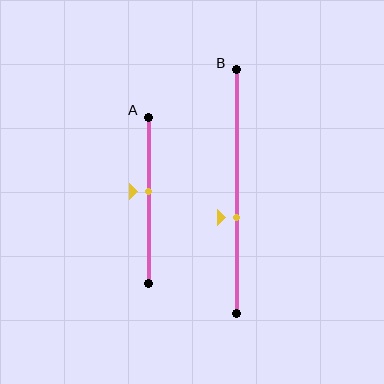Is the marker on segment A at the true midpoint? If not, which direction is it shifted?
No, the marker on segment A is shifted upward by about 6% of the segment length.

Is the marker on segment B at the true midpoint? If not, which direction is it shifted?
No, the marker on segment B is shifted downward by about 11% of the segment length.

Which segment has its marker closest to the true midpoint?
Segment A has its marker closest to the true midpoint.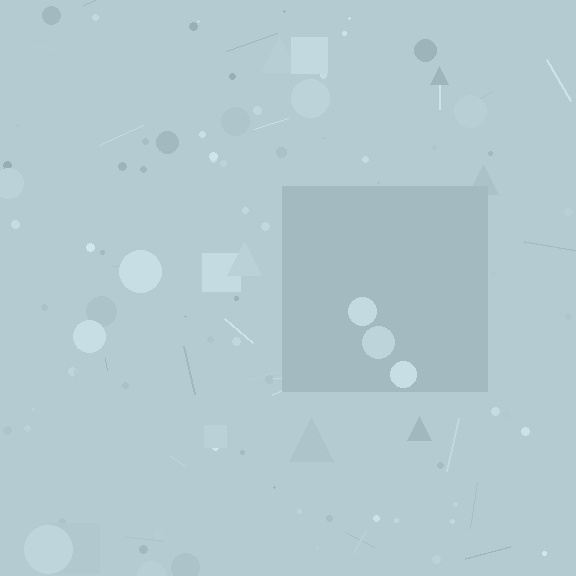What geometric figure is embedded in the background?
A square is embedded in the background.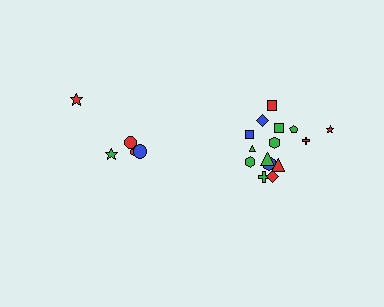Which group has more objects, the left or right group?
The right group.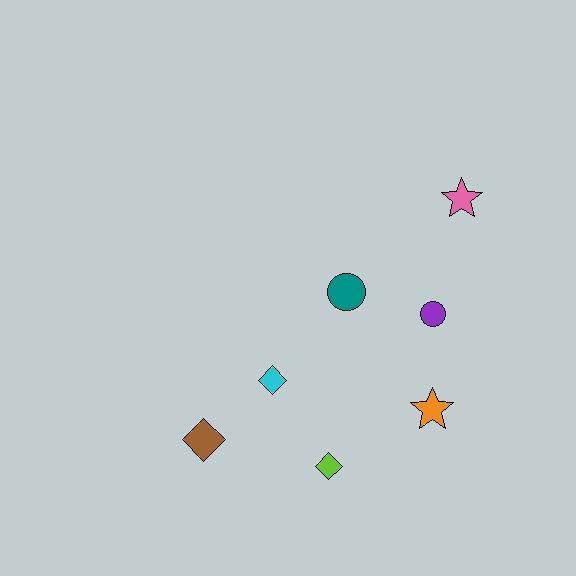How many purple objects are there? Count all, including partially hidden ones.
There is 1 purple object.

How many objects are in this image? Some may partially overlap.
There are 7 objects.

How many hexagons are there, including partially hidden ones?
There are no hexagons.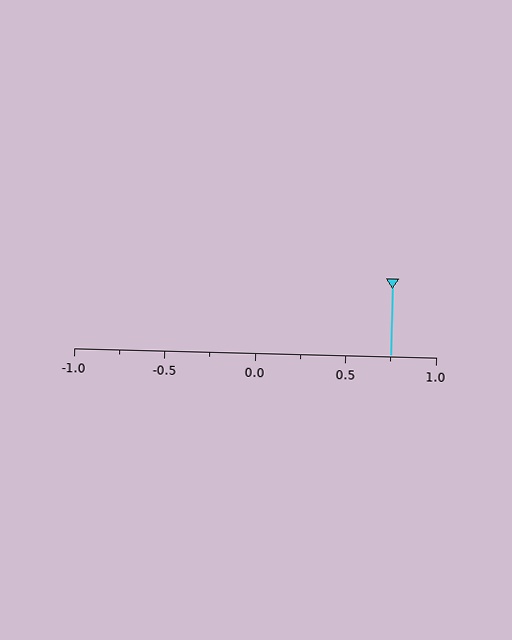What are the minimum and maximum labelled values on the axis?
The axis runs from -1.0 to 1.0.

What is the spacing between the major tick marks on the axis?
The major ticks are spaced 0.5 apart.